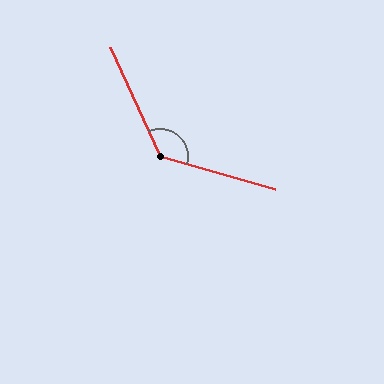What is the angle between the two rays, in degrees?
Approximately 131 degrees.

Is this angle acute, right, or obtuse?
It is obtuse.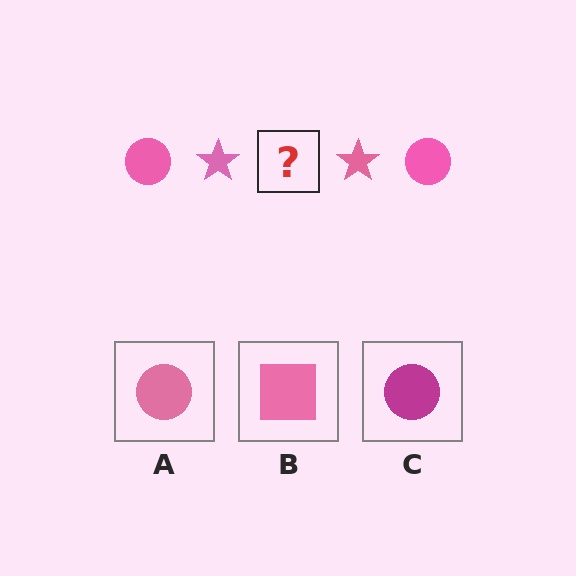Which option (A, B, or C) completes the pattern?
A.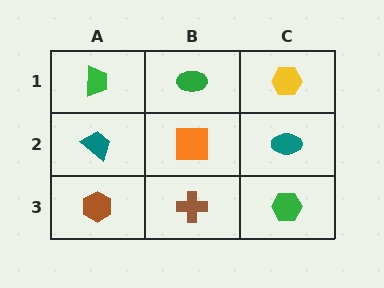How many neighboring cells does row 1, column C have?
2.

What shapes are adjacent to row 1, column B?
An orange square (row 2, column B), a green trapezoid (row 1, column A), a yellow hexagon (row 1, column C).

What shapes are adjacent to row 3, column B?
An orange square (row 2, column B), a brown hexagon (row 3, column A), a green hexagon (row 3, column C).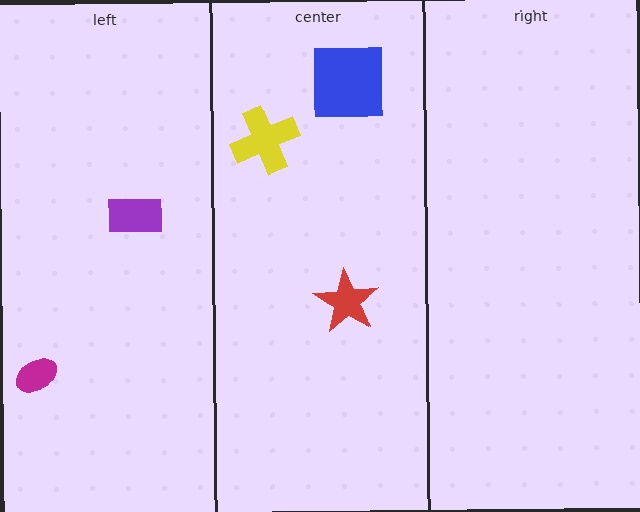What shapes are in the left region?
The magenta ellipse, the purple rectangle.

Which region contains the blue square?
The center region.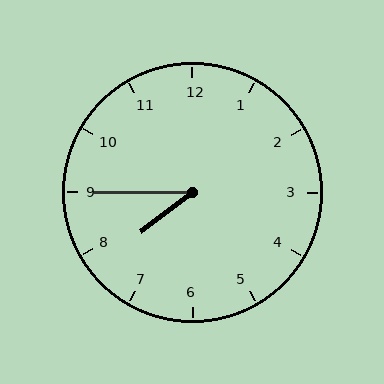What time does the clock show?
7:45.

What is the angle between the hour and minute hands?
Approximately 38 degrees.